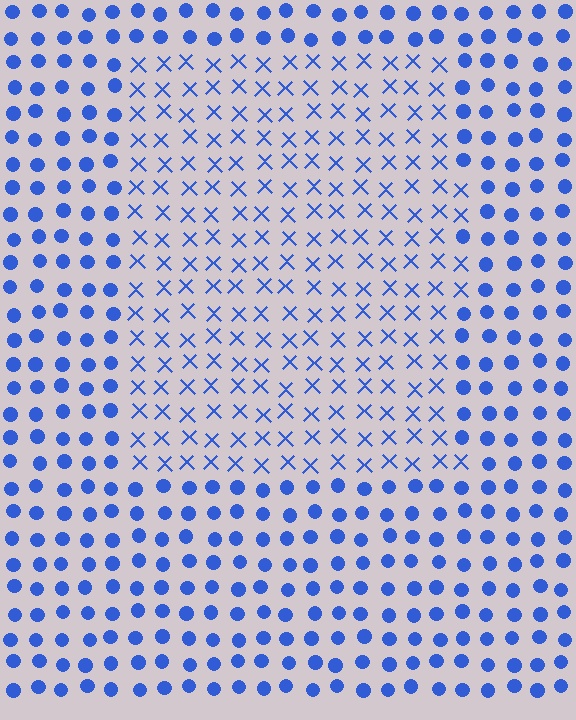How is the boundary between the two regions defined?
The boundary is defined by a change in element shape: X marks inside vs. circles outside. All elements share the same color and spacing.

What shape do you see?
I see a rectangle.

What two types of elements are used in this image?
The image uses X marks inside the rectangle region and circles outside it.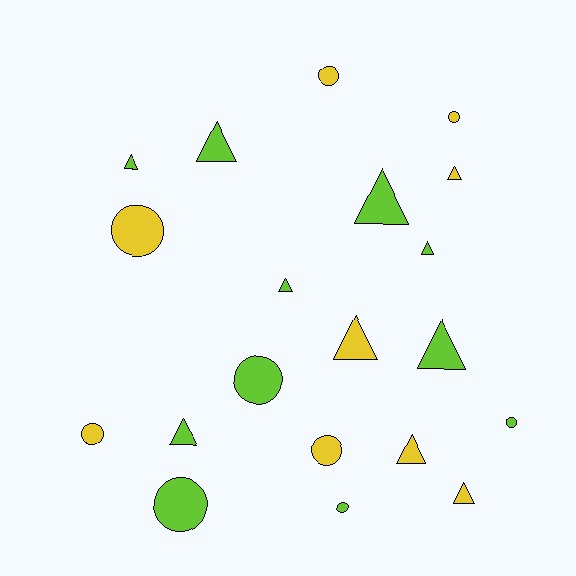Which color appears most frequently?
Lime, with 11 objects.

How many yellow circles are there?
There are 5 yellow circles.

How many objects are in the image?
There are 20 objects.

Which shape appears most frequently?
Triangle, with 11 objects.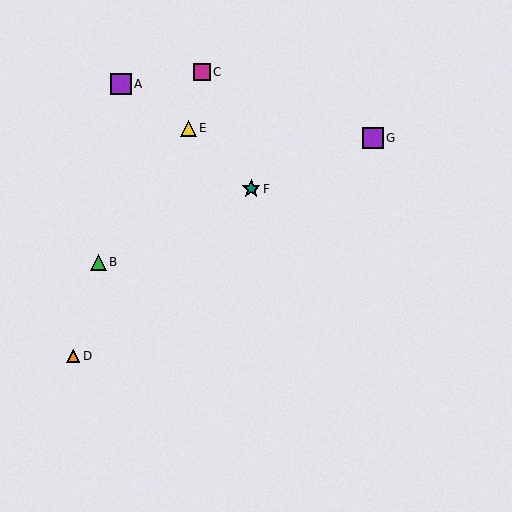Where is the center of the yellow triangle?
The center of the yellow triangle is at (188, 128).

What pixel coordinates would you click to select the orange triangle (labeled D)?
Click at (73, 356) to select the orange triangle D.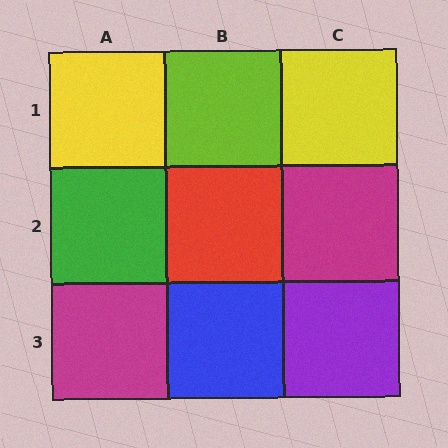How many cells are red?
1 cell is red.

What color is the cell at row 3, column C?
Purple.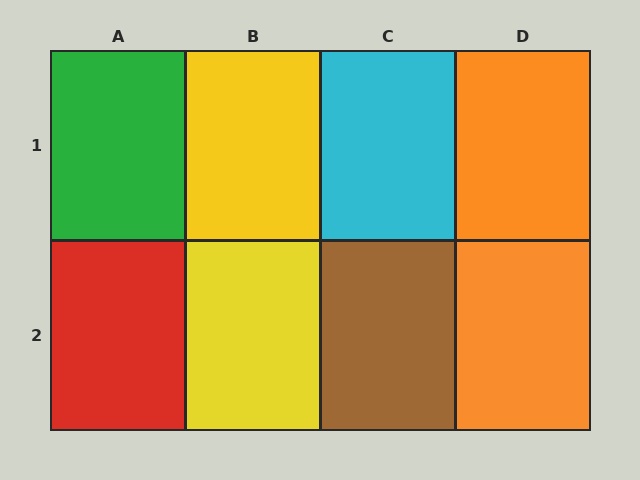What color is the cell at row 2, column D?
Orange.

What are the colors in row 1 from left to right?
Green, yellow, cyan, orange.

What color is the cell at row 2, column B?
Yellow.